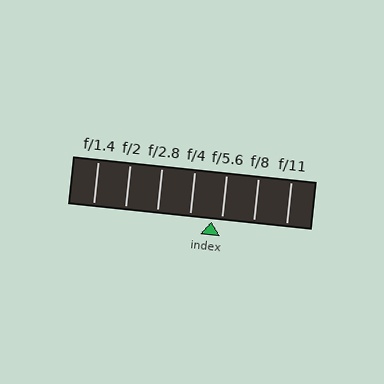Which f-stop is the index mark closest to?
The index mark is closest to f/5.6.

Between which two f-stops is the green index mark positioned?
The index mark is between f/4 and f/5.6.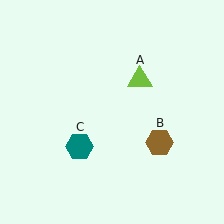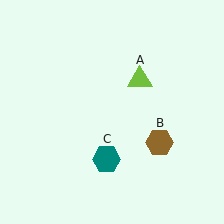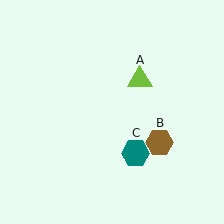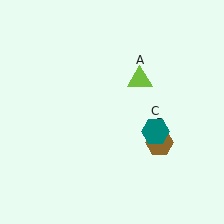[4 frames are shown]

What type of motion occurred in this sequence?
The teal hexagon (object C) rotated counterclockwise around the center of the scene.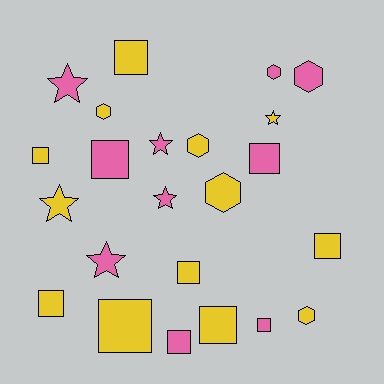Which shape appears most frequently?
Square, with 11 objects.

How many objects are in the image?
There are 23 objects.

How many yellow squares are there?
There are 7 yellow squares.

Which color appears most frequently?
Yellow, with 13 objects.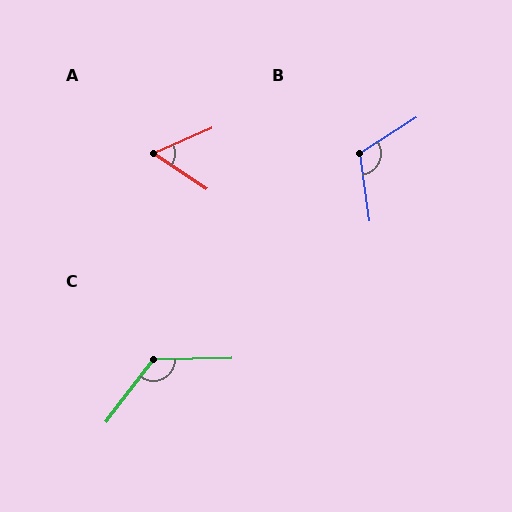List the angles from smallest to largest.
A (58°), B (114°), C (128°).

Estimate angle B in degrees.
Approximately 114 degrees.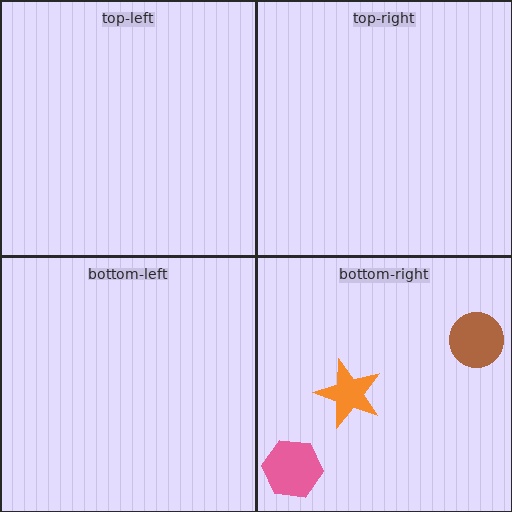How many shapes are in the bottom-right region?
3.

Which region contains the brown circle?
The bottom-right region.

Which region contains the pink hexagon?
The bottom-right region.